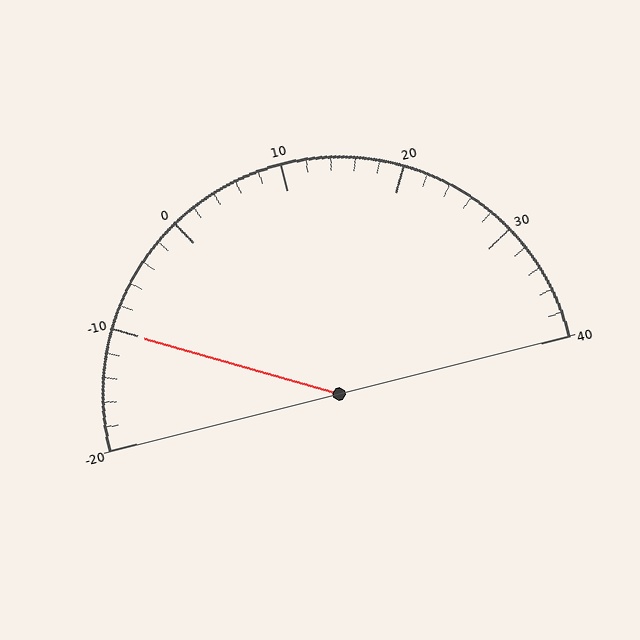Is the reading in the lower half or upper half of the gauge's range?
The reading is in the lower half of the range (-20 to 40).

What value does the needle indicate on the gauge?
The needle indicates approximately -10.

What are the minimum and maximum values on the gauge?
The gauge ranges from -20 to 40.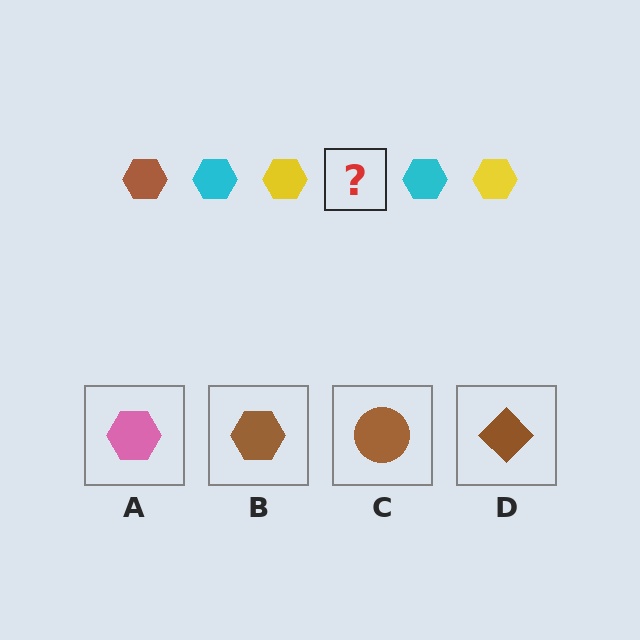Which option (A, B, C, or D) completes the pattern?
B.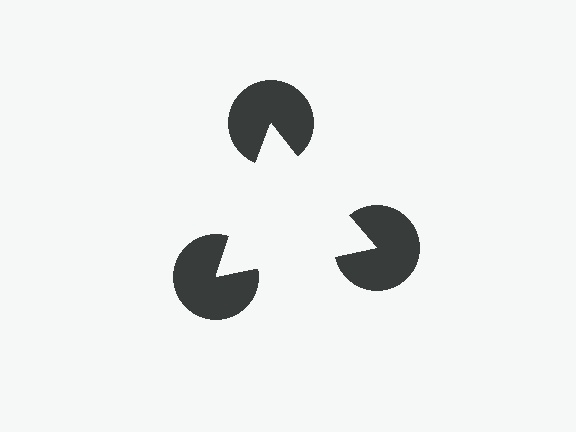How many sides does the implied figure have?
3 sides.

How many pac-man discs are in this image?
There are 3 — one at each vertex of the illusory triangle.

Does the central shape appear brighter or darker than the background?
It typically appears slightly brighter than the background, even though no actual brightness change is drawn.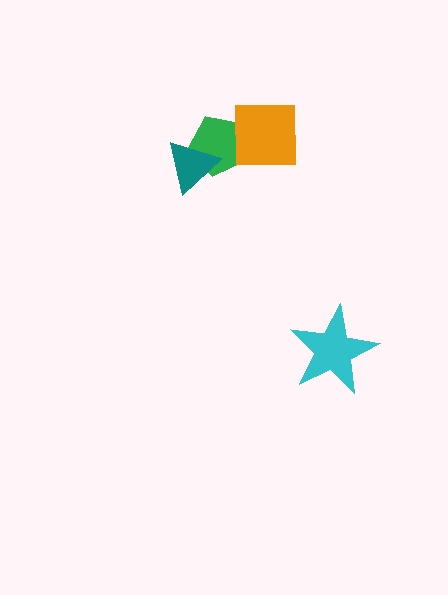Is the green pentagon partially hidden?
Yes, it is partially covered by another shape.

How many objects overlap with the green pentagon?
2 objects overlap with the green pentagon.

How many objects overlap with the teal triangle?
1 object overlaps with the teal triangle.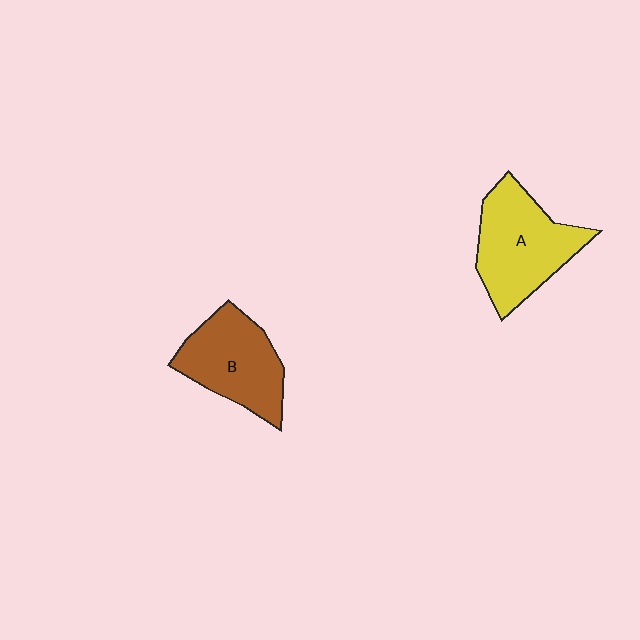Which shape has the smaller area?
Shape B (brown).